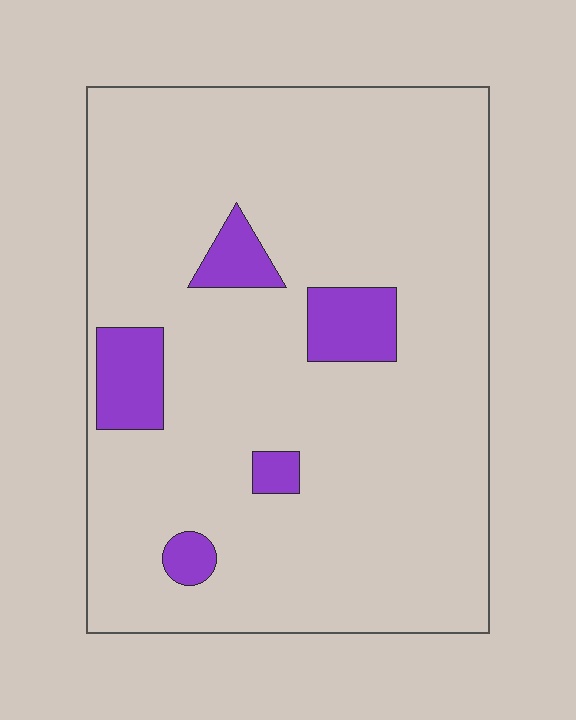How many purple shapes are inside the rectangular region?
5.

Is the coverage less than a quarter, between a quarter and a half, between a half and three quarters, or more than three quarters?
Less than a quarter.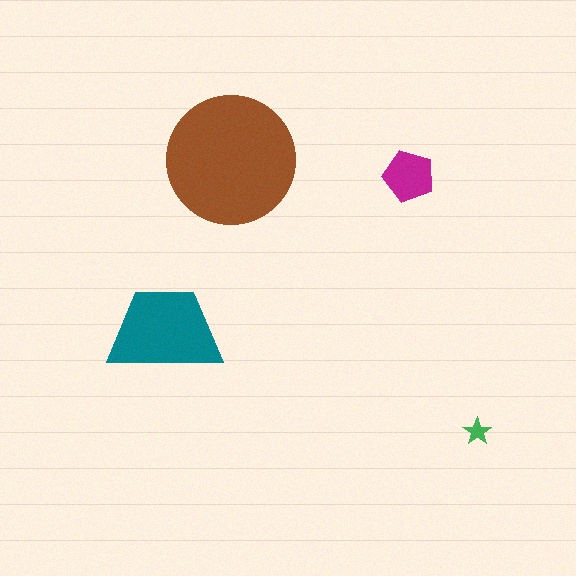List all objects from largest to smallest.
The brown circle, the teal trapezoid, the magenta pentagon, the green star.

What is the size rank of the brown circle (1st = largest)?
1st.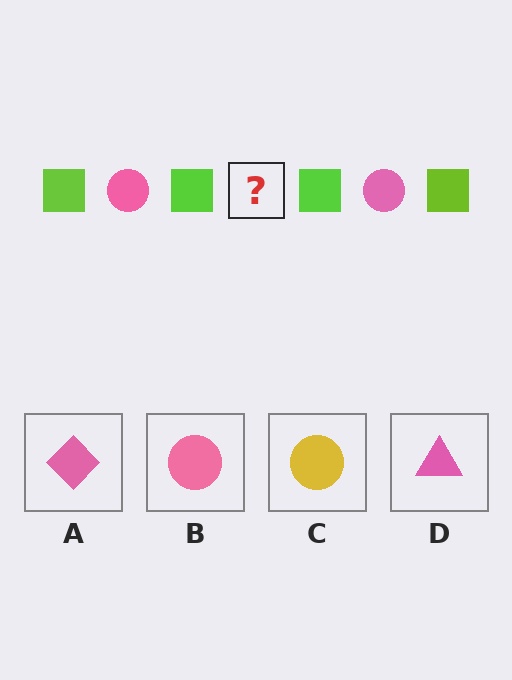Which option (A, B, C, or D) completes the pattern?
B.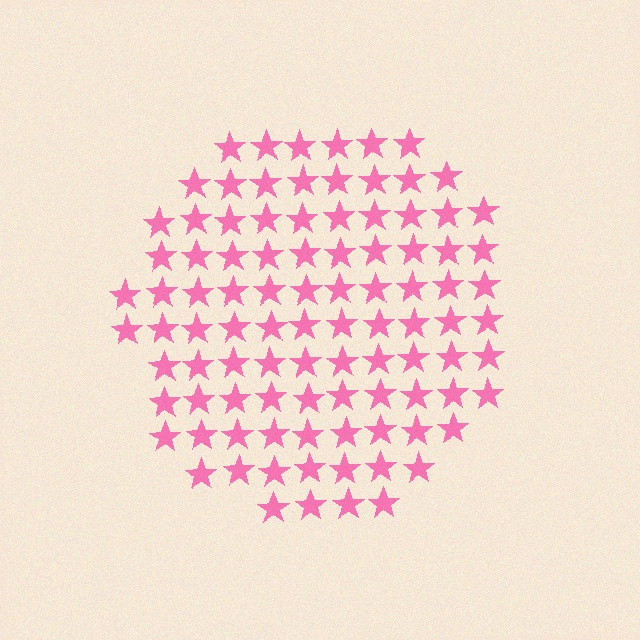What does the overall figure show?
The overall figure shows a circle.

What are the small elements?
The small elements are stars.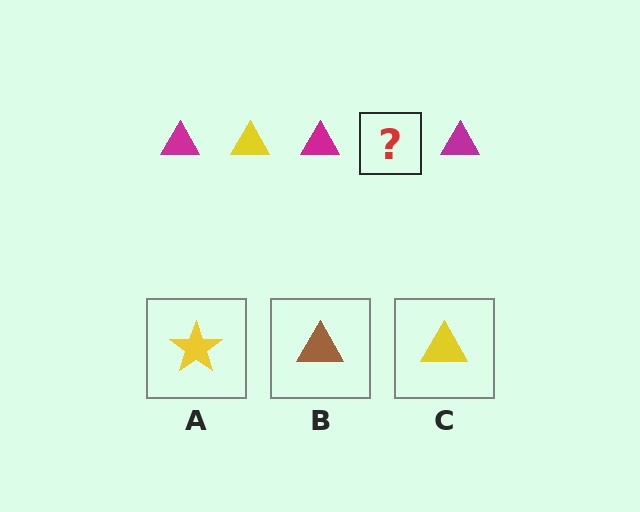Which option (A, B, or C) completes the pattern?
C.